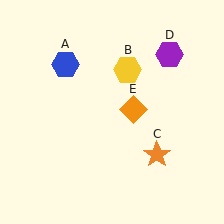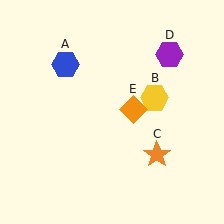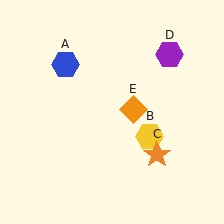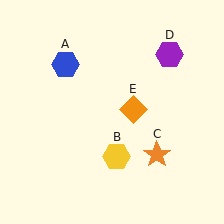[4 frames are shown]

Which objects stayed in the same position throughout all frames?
Blue hexagon (object A) and orange star (object C) and purple hexagon (object D) and orange diamond (object E) remained stationary.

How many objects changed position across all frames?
1 object changed position: yellow hexagon (object B).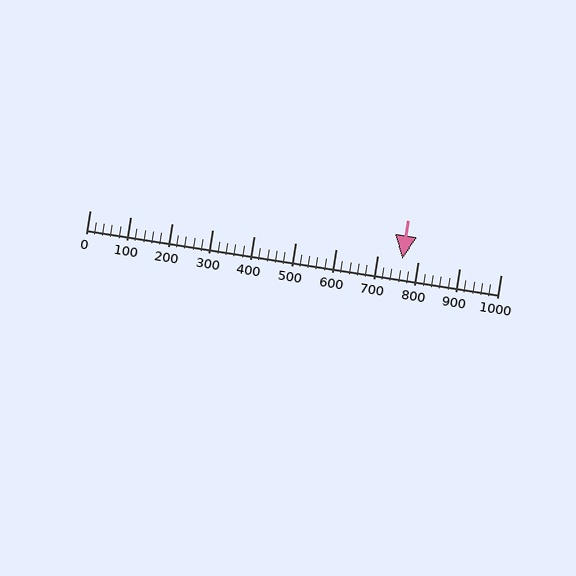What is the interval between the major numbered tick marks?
The major tick marks are spaced 100 units apart.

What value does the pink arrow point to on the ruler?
The pink arrow points to approximately 760.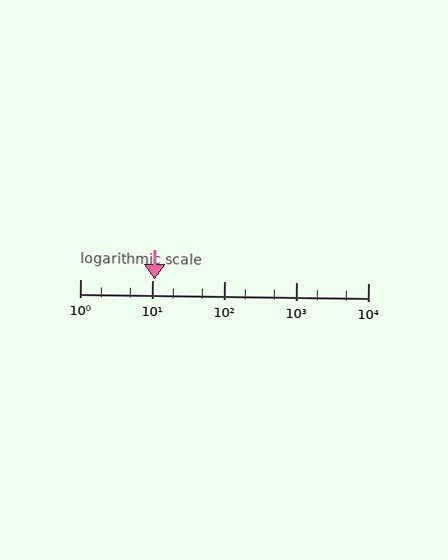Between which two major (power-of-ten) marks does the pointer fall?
The pointer is between 10 and 100.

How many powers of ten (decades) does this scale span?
The scale spans 4 decades, from 1 to 10000.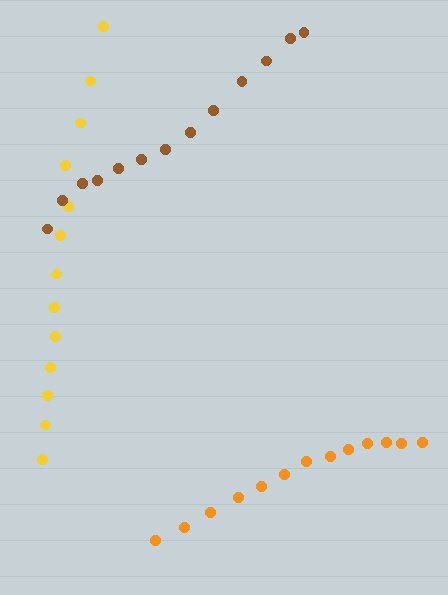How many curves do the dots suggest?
There are 3 distinct paths.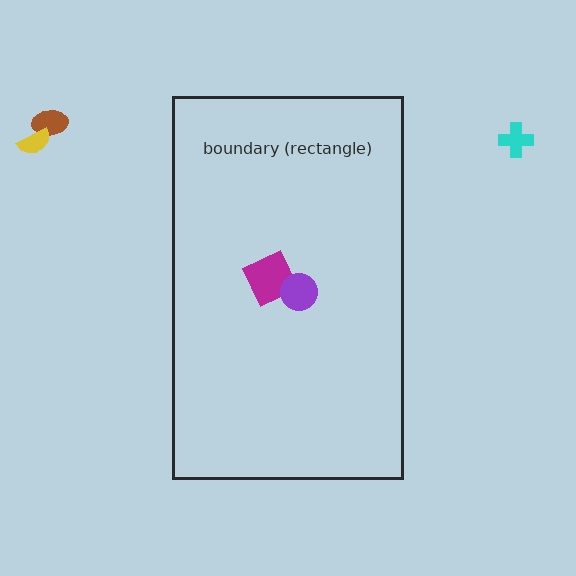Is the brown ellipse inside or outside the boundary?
Outside.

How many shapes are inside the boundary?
2 inside, 3 outside.